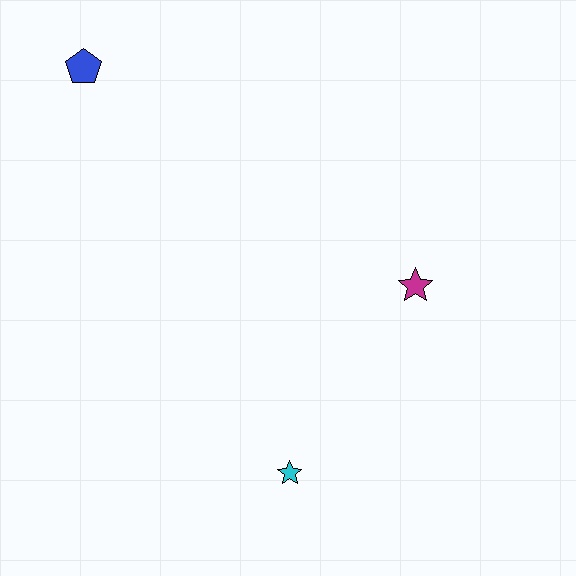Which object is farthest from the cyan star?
The blue pentagon is farthest from the cyan star.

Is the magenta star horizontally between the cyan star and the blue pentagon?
No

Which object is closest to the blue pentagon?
The magenta star is closest to the blue pentagon.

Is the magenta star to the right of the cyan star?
Yes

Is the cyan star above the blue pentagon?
No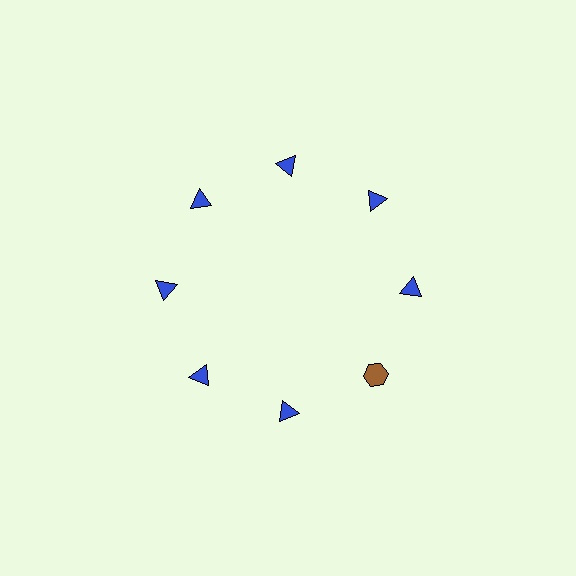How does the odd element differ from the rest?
It differs in both color (brown instead of blue) and shape (hexagon instead of triangle).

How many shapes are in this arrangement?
There are 8 shapes arranged in a ring pattern.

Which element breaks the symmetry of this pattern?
The brown hexagon at roughly the 4 o'clock position breaks the symmetry. All other shapes are blue triangles.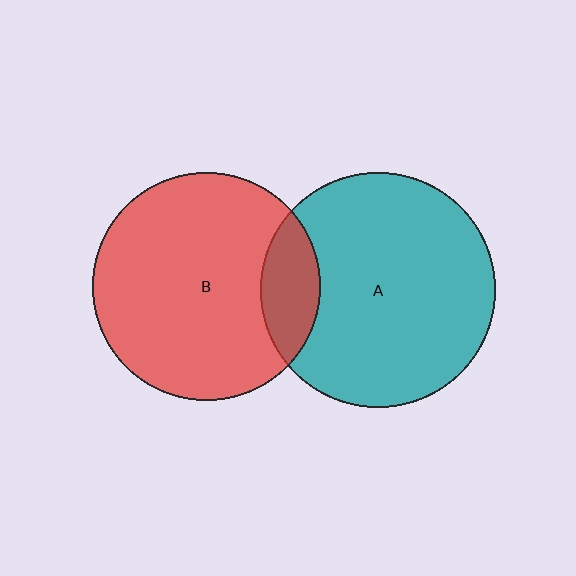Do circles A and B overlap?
Yes.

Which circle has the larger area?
Circle A (teal).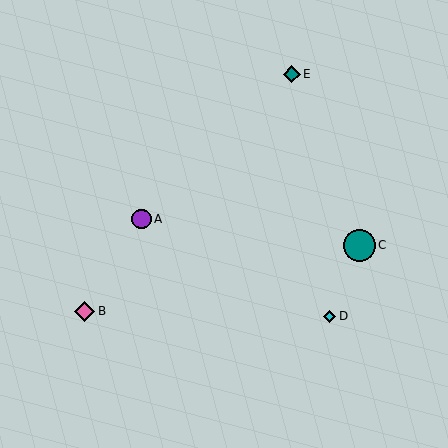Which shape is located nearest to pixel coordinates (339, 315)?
The cyan diamond (labeled D) at (330, 316) is nearest to that location.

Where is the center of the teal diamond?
The center of the teal diamond is at (292, 74).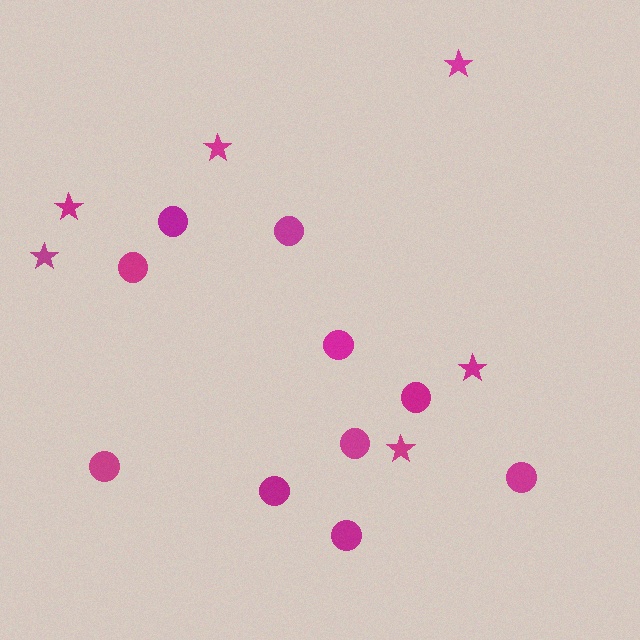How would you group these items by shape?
There are 2 groups: one group of stars (6) and one group of circles (10).